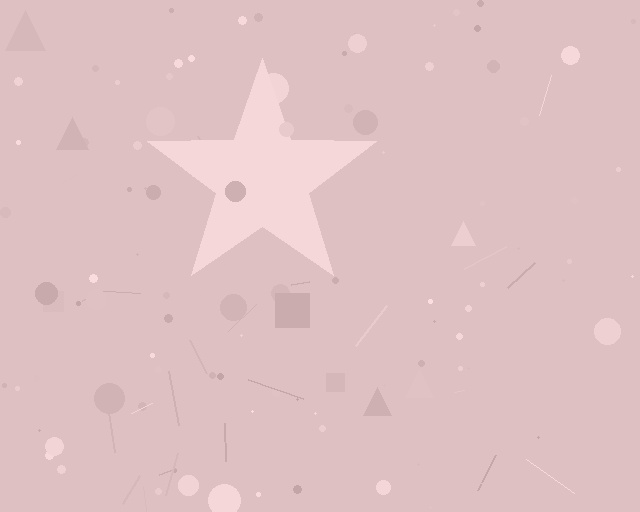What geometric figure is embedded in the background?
A star is embedded in the background.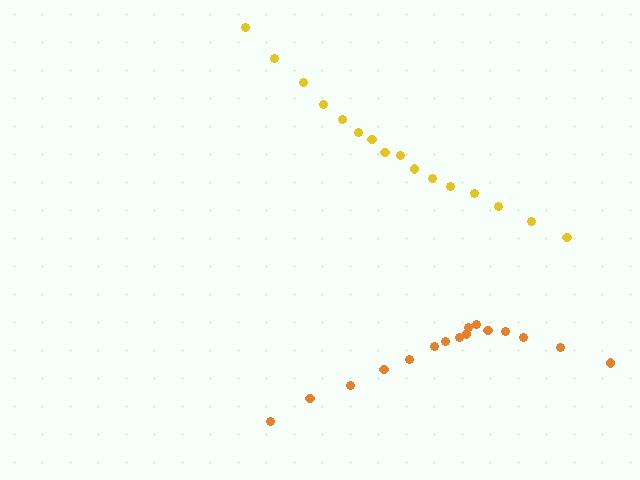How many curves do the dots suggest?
There are 2 distinct paths.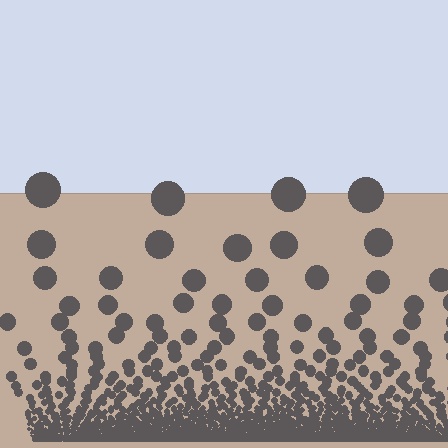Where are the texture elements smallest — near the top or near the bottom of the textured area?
Near the bottom.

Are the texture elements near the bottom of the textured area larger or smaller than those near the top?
Smaller. The gradient is inverted — elements near the bottom are smaller and denser.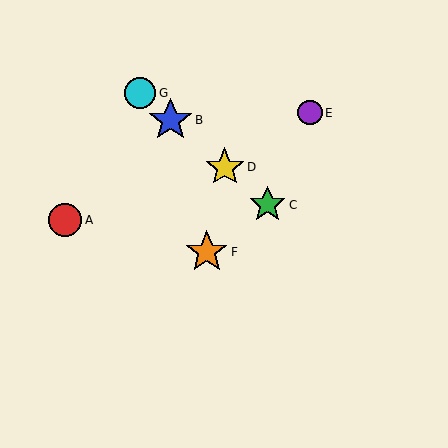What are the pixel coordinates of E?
Object E is at (310, 113).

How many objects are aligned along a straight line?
4 objects (B, C, D, G) are aligned along a straight line.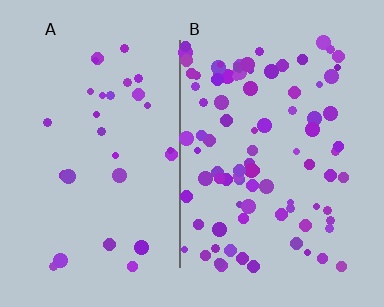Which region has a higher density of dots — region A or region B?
B (the right).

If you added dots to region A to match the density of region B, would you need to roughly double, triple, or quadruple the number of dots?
Approximately triple.